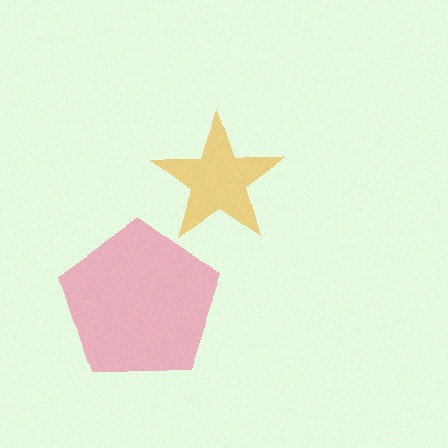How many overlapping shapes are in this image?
There are 2 overlapping shapes in the image.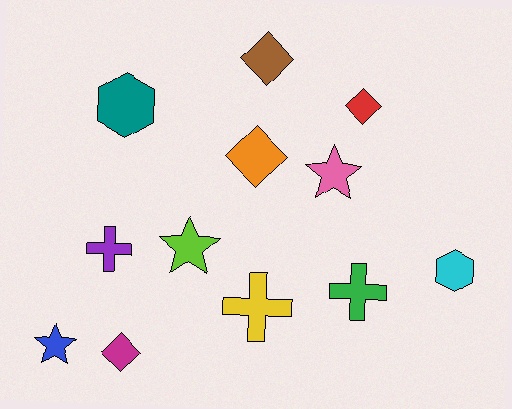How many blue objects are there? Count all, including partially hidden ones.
There is 1 blue object.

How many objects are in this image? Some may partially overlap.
There are 12 objects.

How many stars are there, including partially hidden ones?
There are 3 stars.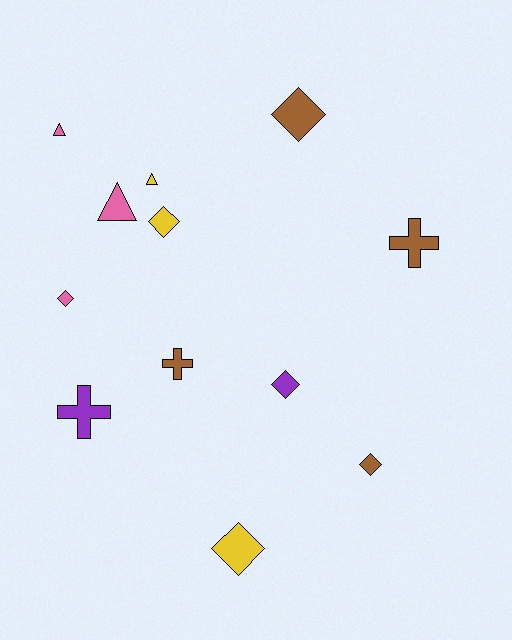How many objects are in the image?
There are 12 objects.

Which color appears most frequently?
Brown, with 4 objects.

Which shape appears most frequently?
Diamond, with 6 objects.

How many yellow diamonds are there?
There are 2 yellow diamonds.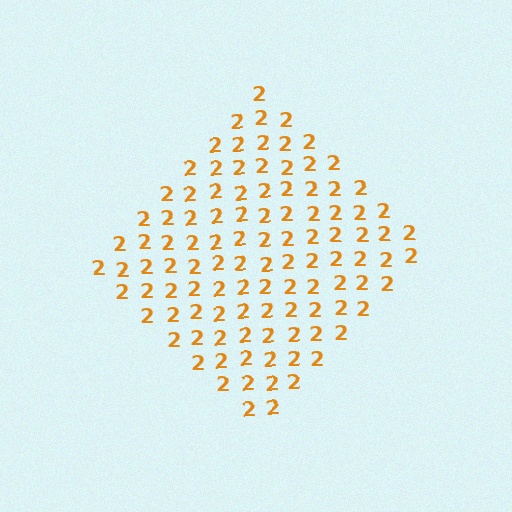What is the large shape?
The large shape is a diamond.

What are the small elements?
The small elements are digit 2's.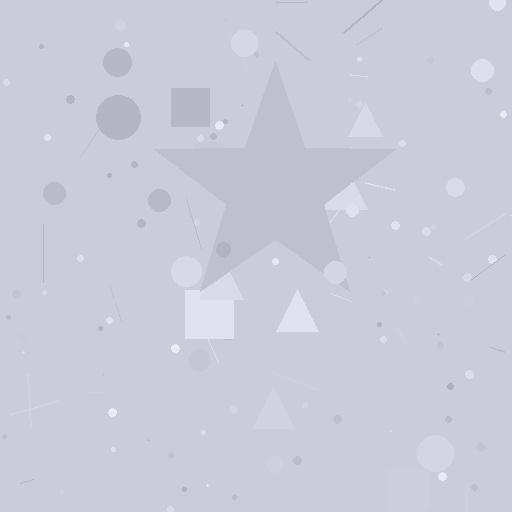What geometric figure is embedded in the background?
A star is embedded in the background.